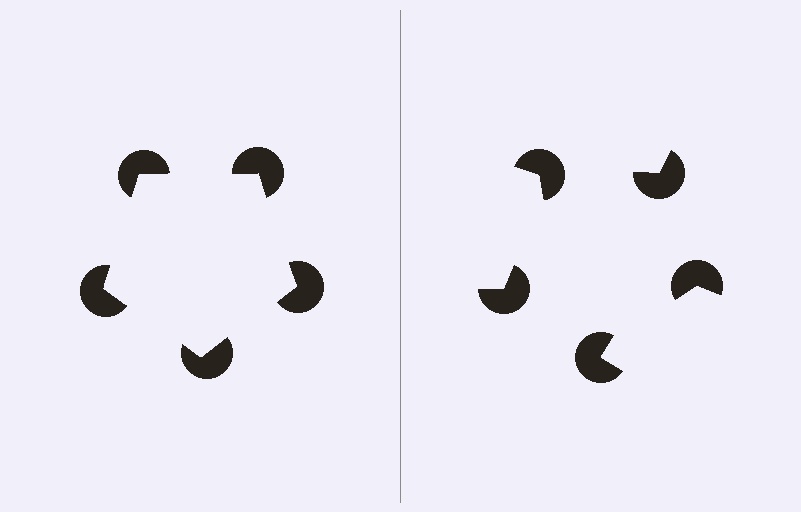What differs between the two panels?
The pac-man discs are positioned identically on both sides; only the wedge orientations differ. On the left they align to a pentagon; on the right they are misaligned.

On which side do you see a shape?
An illusory pentagon appears on the left side. On the right side the wedge cuts are rotated, so no coherent shape forms.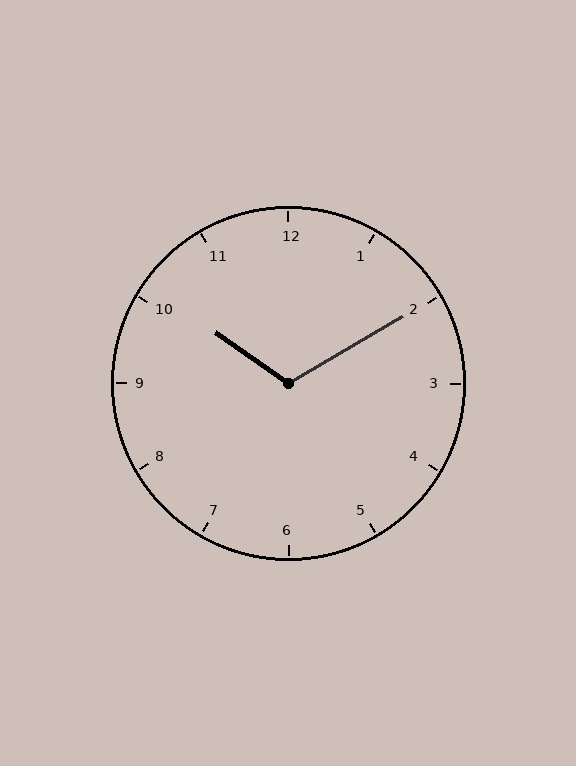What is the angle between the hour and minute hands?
Approximately 115 degrees.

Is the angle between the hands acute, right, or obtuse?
It is obtuse.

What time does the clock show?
10:10.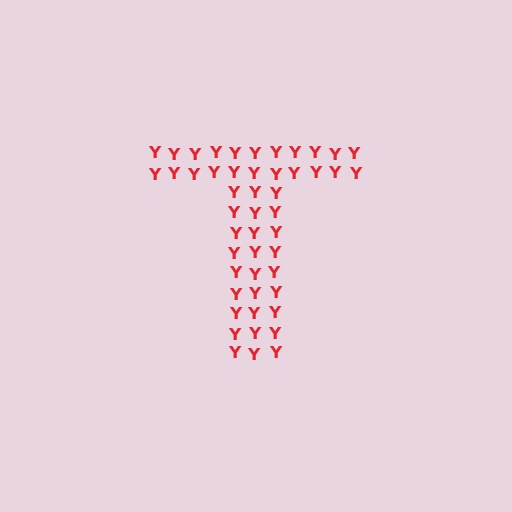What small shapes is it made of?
It is made of small letter Y's.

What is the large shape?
The large shape is the letter T.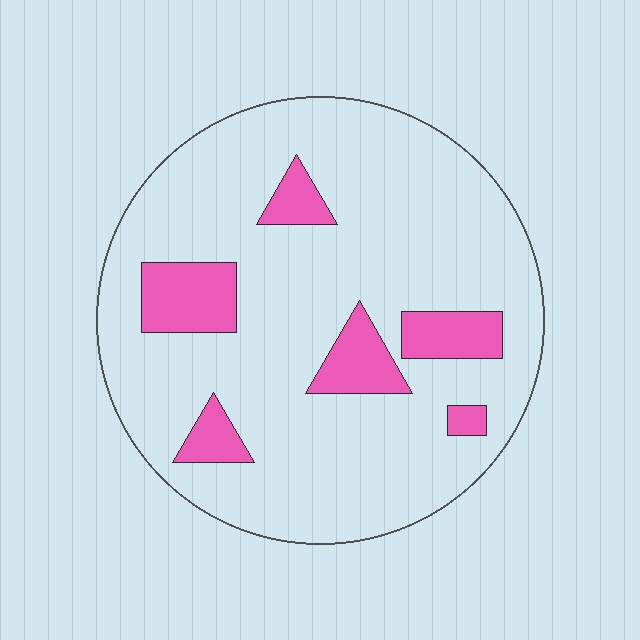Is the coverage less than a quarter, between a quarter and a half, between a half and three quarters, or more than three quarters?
Less than a quarter.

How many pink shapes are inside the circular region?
6.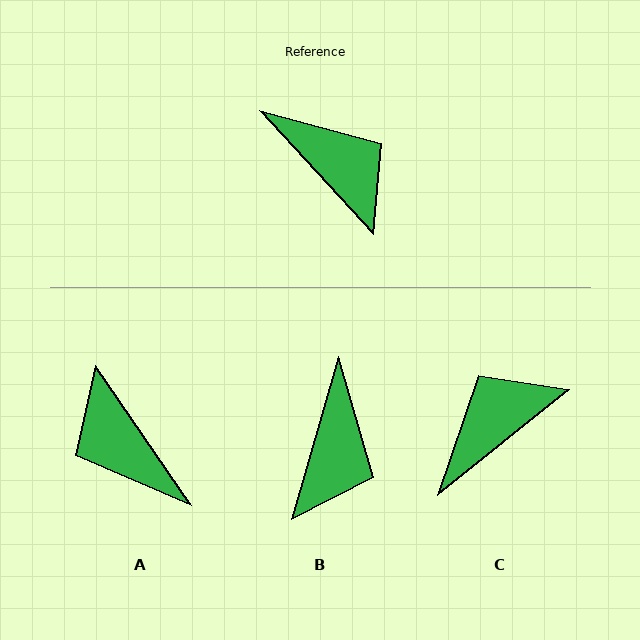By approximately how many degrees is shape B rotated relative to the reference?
Approximately 58 degrees clockwise.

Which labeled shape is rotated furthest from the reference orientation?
A, about 172 degrees away.